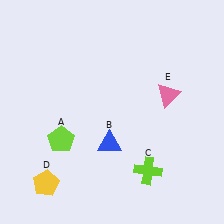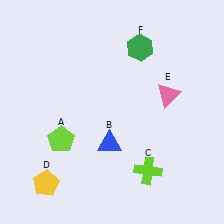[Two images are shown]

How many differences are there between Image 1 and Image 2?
There is 1 difference between the two images.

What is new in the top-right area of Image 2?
A green hexagon (F) was added in the top-right area of Image 2.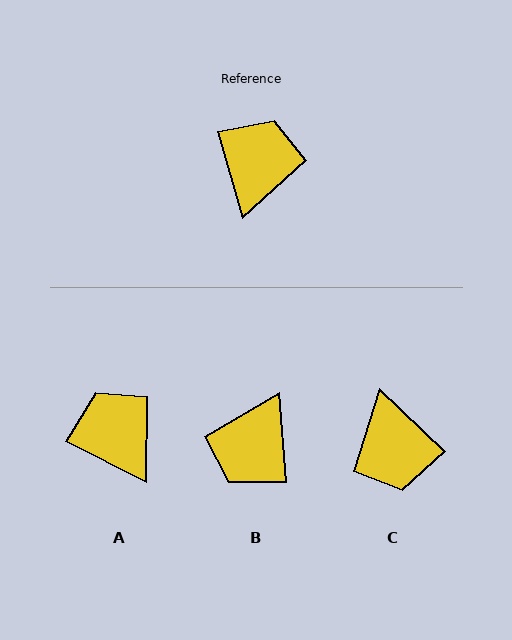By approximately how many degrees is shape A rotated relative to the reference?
Approximately 47 degrees counter-clockwise.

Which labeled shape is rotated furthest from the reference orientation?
B, about 168 degrees away.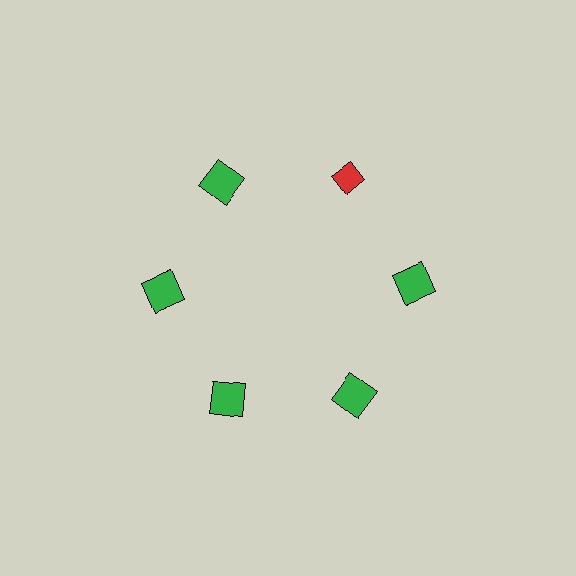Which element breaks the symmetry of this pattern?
The red diamond at roughly the 1 o'clock position breaks the symmetry. All other shapes are green squares.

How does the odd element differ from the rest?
It differs in both color (red instead of green) and shape (diamond instead of square).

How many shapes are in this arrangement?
There are 6 shapes arranged in a ring pattern.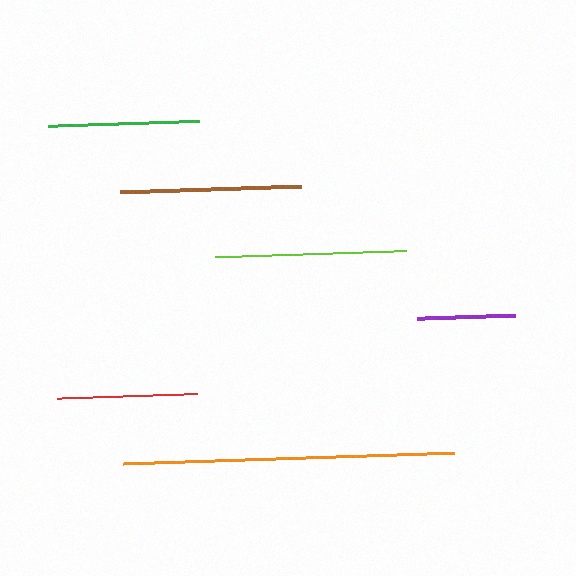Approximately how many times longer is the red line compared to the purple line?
The red line is approximately 1.5 times the length of the purple line.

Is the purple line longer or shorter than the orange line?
The orange line is longer than the purple line.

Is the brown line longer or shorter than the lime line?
The lime line is longer than the brown line.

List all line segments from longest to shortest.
From longest to shortest: orange, lime, brown, green, red, purple.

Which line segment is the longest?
The orange line is the longest at approximately 331 pixels.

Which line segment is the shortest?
The purple line is the shortest at approximately 97 pixels.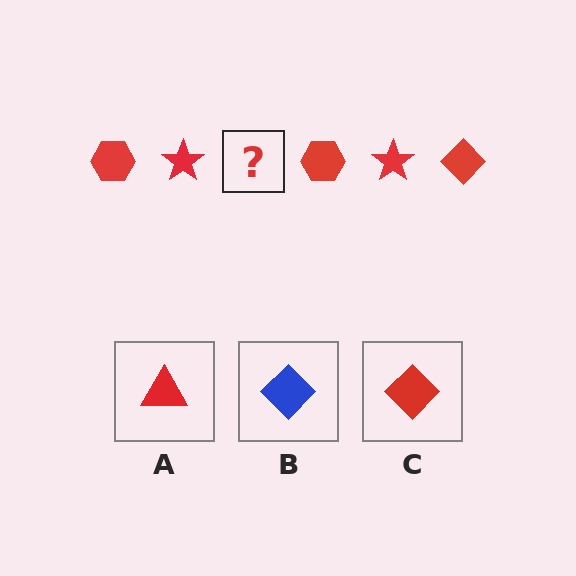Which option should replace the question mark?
Option C.